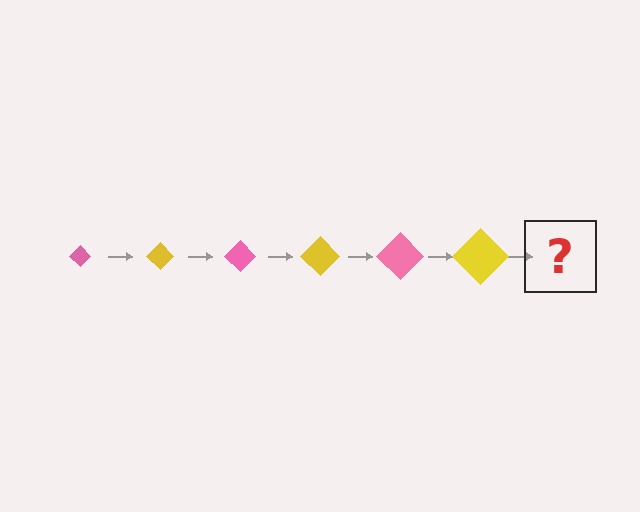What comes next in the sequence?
The next element should be a pink diamond, larger than the previous one.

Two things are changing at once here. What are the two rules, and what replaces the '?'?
The two rules are that the diamond grows larger each step and the color cycles through pink and yellow. The '?' should be a pink diamond, larger than the previous one.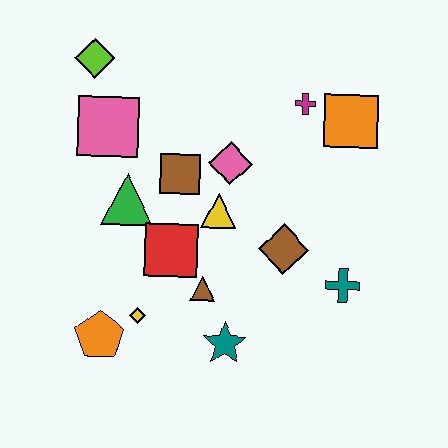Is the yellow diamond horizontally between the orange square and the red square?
No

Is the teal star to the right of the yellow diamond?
Yes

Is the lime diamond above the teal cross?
Yes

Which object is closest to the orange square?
The magenta cross is closest to the orange square.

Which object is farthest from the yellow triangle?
The lime diamond is farthest from the yellow triangle.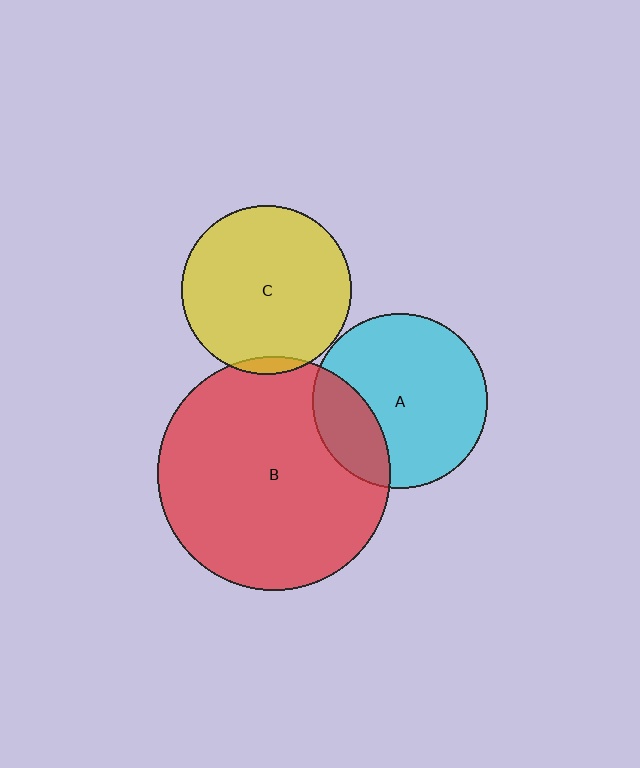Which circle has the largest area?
Circle B (red).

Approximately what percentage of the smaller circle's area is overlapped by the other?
Approximately 5%.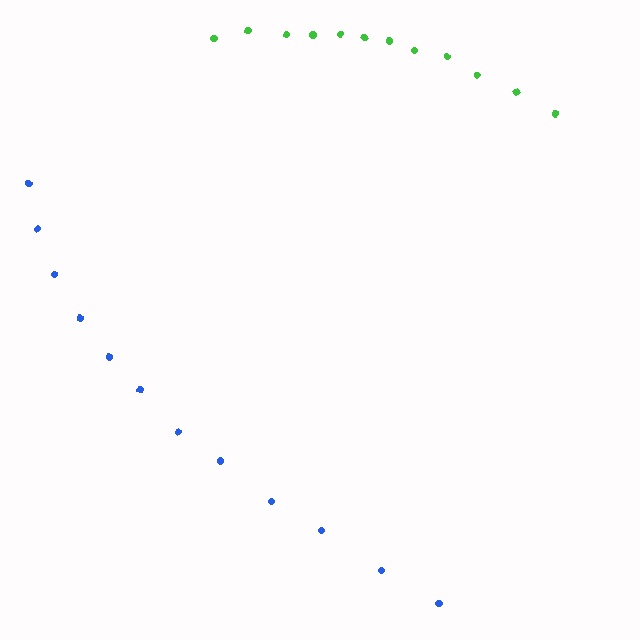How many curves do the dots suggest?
There are 2 distinct paths.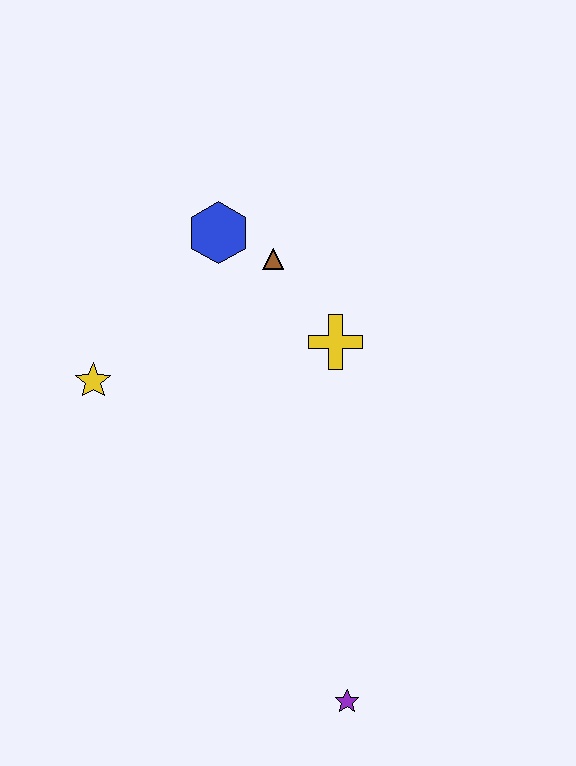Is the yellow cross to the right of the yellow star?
Yes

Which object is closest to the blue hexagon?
The brown triangle is closest to the blue hexagon.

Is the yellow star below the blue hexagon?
Yes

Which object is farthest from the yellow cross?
The purple star is farthest from the yellow cross.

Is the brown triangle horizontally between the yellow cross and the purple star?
No